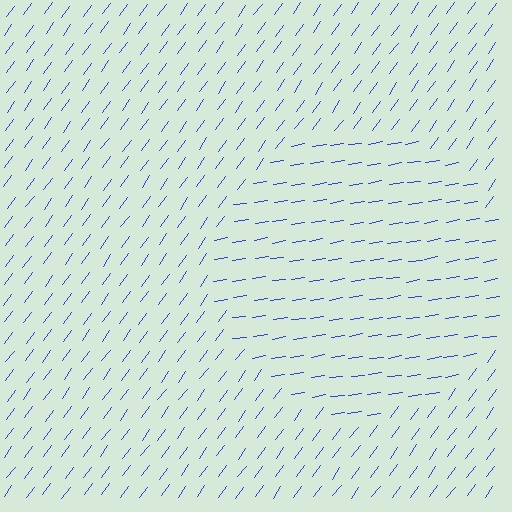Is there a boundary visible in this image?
Yes, there is a texture boundary formed by a change in line orientation.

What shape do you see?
I see a circle.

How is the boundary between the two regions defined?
The boundary is defined purely by a change in line orientation (approximately 45 degrees difference). All lines are the same color and thickness.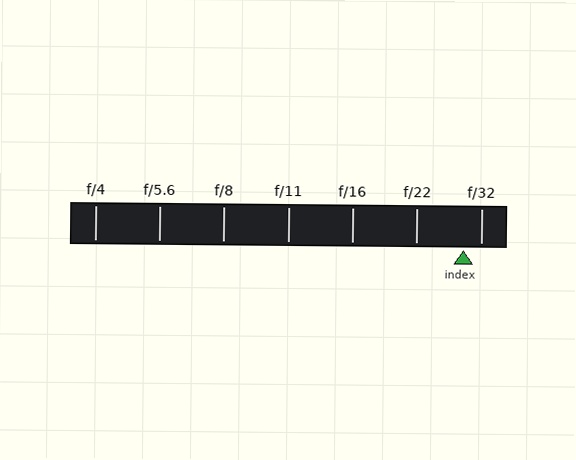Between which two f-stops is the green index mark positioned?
The index mark is between f/22 and f/32.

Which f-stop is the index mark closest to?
The index mark is closest to f/32.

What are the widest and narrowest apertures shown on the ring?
The widest aperture shown is f/4 and the narrowest is f/32.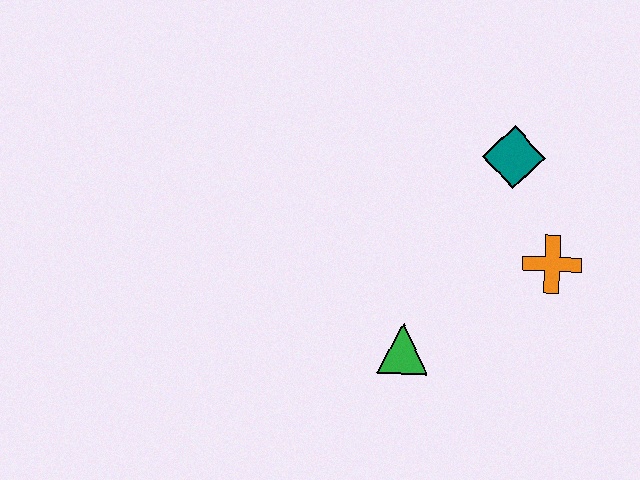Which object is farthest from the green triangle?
The teal diamond is farthest from the green triangle.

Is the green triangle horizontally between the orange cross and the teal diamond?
No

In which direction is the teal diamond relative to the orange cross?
The teal diamond is above the orange cross.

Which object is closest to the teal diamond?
The orange cross is closest to the teal diamond.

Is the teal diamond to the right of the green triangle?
Yes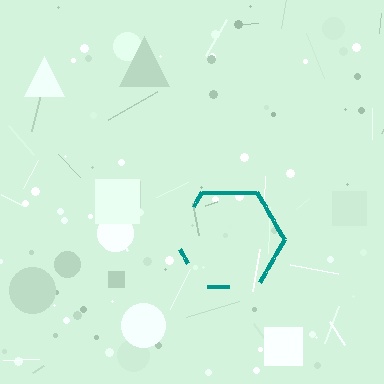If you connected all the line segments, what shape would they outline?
They would outline a hexagon.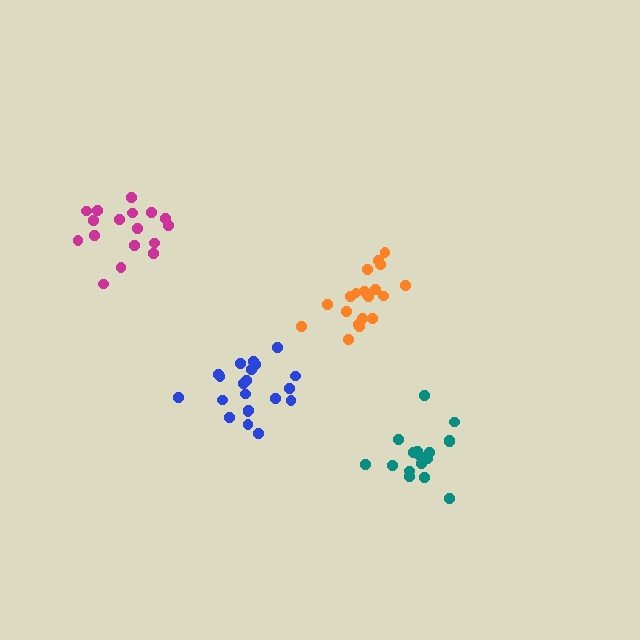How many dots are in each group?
Group 1: 19 dots, Group 2: 17 dots, Group 3: 17 dots, Group 4: 21 dots (74 total).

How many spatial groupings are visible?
There are 4 spatial groupings.